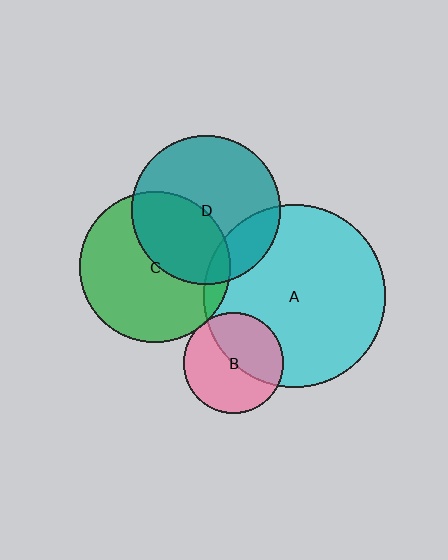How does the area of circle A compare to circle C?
Approximately 1.5 times.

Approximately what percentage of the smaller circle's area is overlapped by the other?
Approximately 40%.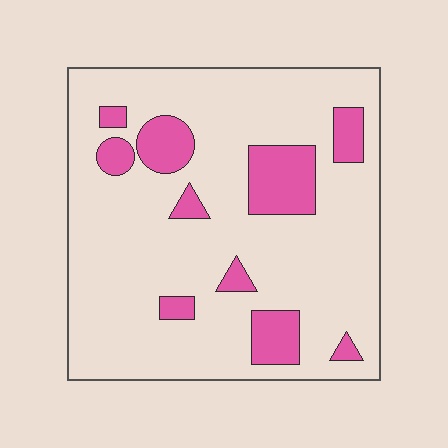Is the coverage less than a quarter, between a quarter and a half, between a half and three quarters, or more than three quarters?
Less than a quarter.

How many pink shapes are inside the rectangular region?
10.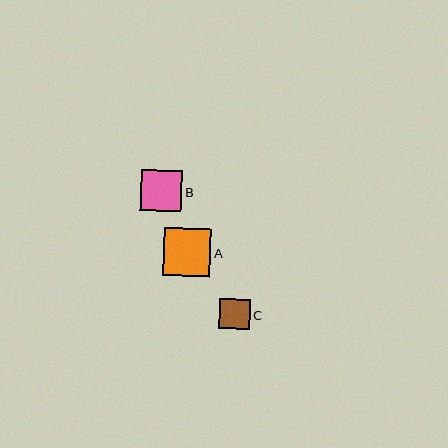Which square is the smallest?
Square C is the smallest with a size of approximately 30 pixels.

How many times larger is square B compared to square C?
Square B is approximately 1.4 times the size of square C.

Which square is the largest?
Square A is the largest with a size of approximately 47 pixels.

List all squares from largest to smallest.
From largest to smallest: A, B, C.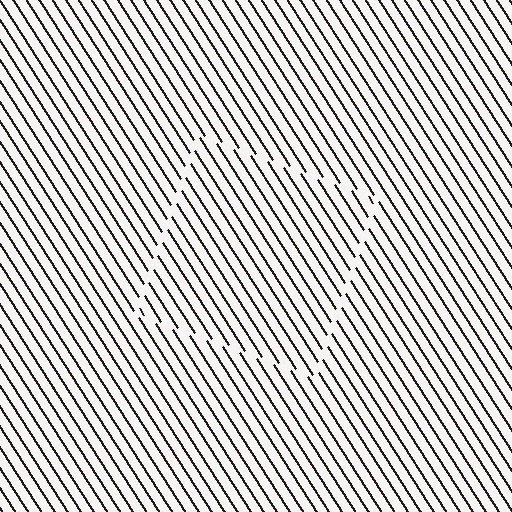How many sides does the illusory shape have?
4 sides — the line-ends trace a square.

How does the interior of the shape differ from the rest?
The interior of the shape contains the same grating, shifted by half a period — the contour is defined by the phase discontinuity where line-ends from the inner and outer gratings abut.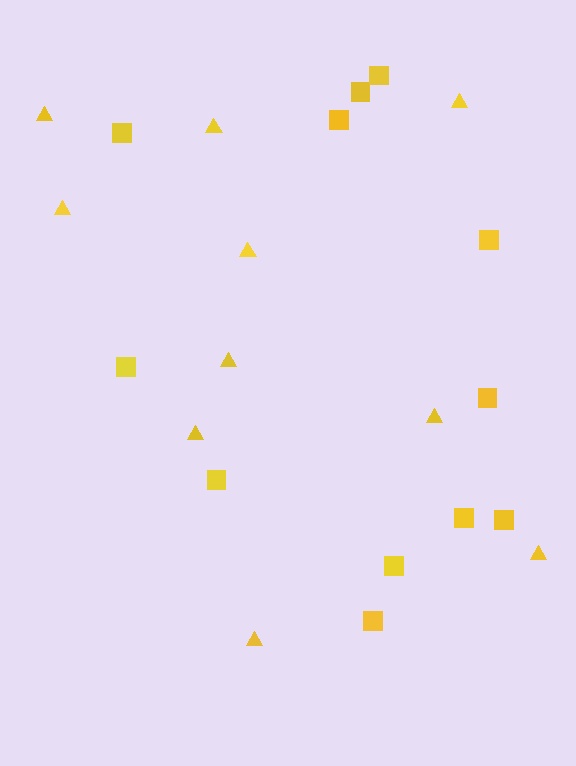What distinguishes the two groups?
There are 2 groups: one group of squares (12) and one group of triangles (10).